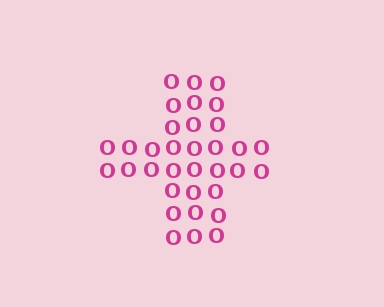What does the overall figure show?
The overall figure shows a cross.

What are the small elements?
The small elements are letter O's.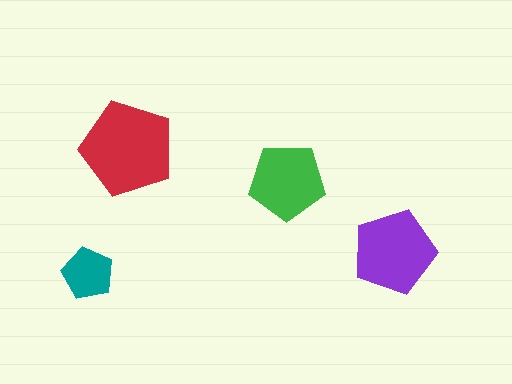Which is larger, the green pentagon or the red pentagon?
The red one.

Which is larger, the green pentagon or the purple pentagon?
The purple one.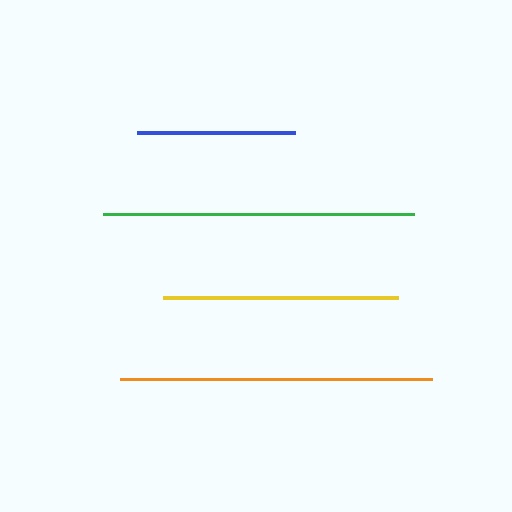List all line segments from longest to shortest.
From longest to shortest: orange, green, yellow, blue.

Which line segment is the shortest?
The blue line is the shortest at approximately 158 pixels.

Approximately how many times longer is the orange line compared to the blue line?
The orange line is approximately 2.0 times the length of the blue line.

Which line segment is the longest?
The orange line is the longest at approximately 312 pixels.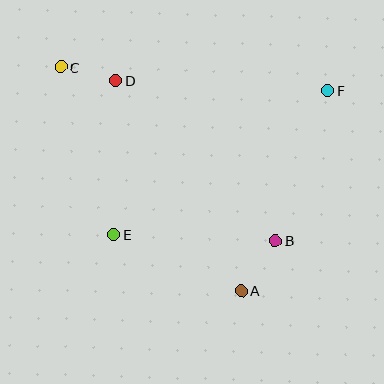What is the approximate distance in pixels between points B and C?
The distance between B and C is approximately 276 pixels.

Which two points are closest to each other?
Points C and D are closest to each other.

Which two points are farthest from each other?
Points A and C are farthest from each other.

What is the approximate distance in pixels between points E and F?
The distance between E and F is approximately 259 pixels.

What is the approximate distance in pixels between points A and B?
The distance between A and B is approximately 61 pixels.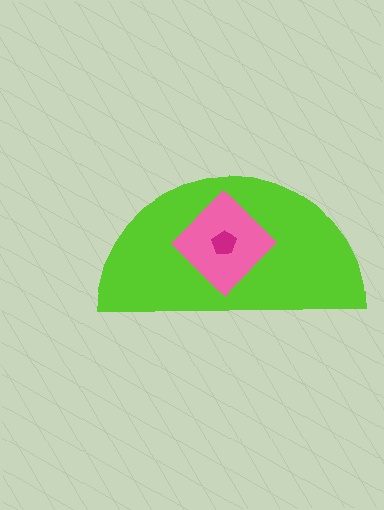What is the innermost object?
The magenta pentagon.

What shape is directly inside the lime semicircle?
The pink diamond.